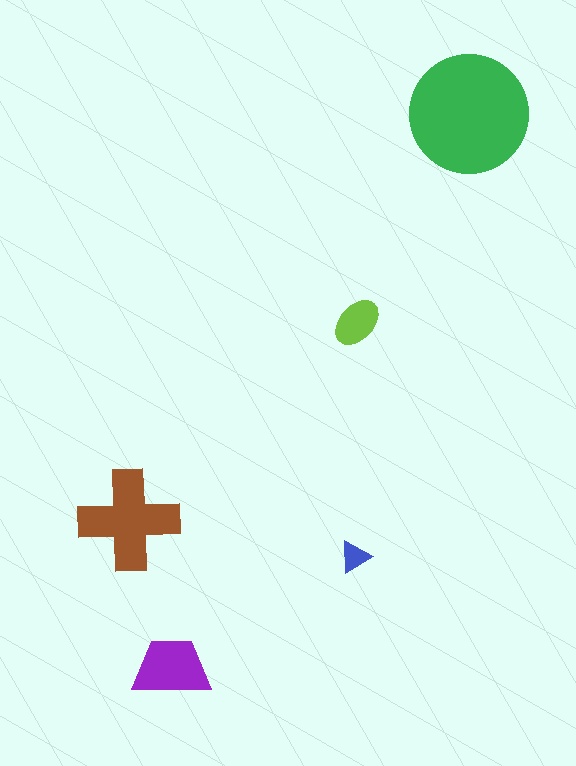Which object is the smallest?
The blue triangle.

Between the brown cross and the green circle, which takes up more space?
The green circle.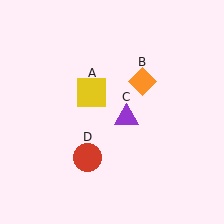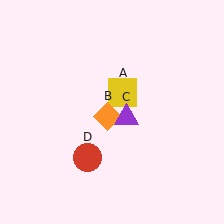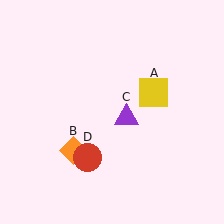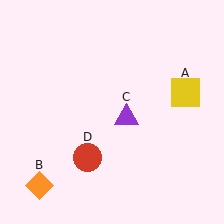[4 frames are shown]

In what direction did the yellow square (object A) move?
The yellow square (object A) moved right.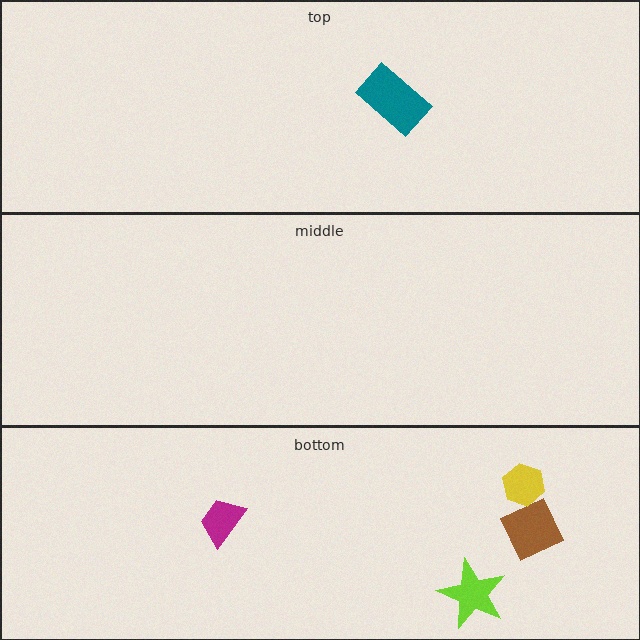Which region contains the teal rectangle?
The top region.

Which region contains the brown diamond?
The bottom region.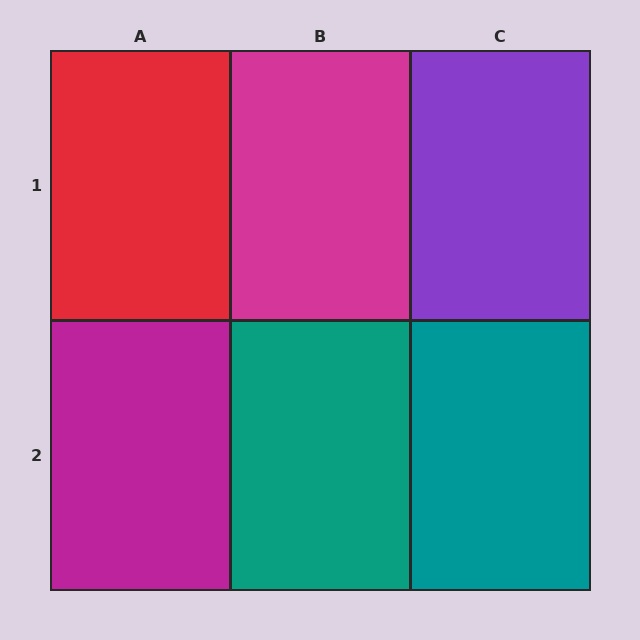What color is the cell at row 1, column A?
Red.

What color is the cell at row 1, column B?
Magenta.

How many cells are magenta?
2 cells are magenta.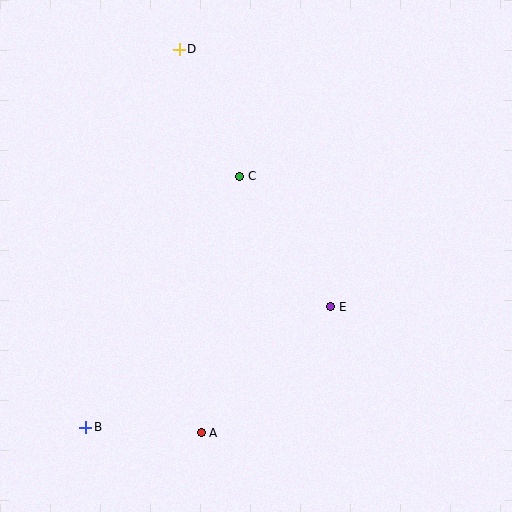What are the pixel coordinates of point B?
Point B is at (86, 427).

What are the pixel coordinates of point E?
Point E is at (331, 306).